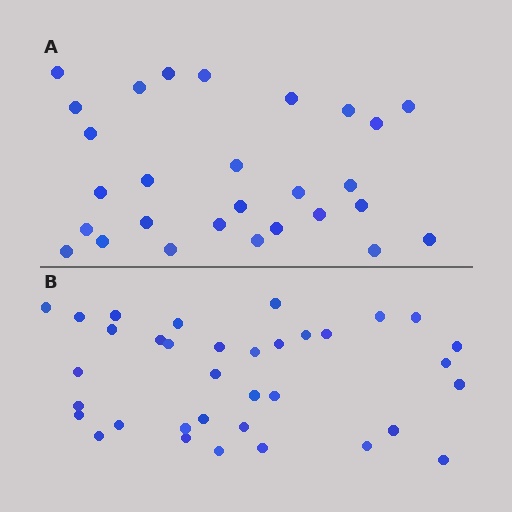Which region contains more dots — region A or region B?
Region B (the bottom region) has more dots.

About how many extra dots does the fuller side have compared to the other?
Region B has roughly 8 or so more dots than region A.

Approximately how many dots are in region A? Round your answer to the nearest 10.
About 30 dots. (The exact count is 28, which rounds to 30.)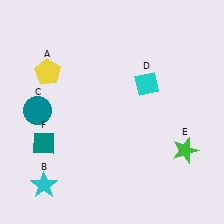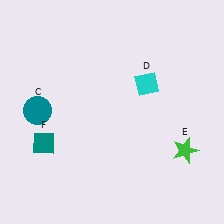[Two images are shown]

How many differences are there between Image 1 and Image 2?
There are 2 differences between the two images.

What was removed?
The yellow pentagon (A), the cyan star (B) were removed in Image 2.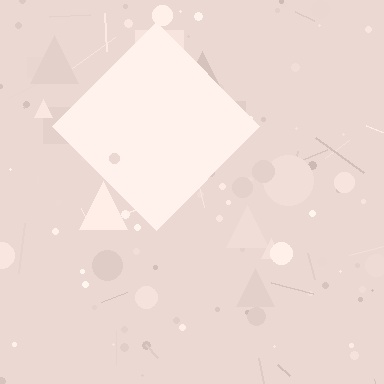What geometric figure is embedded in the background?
A diamond is embedded in the background.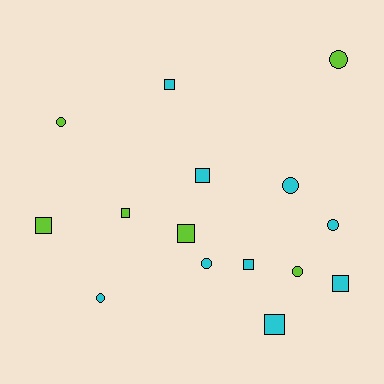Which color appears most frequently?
Cyan, with 9 objects.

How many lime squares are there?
There are 3 lime squares.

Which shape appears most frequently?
Square, with 8 objects.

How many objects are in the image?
There are 15 objects.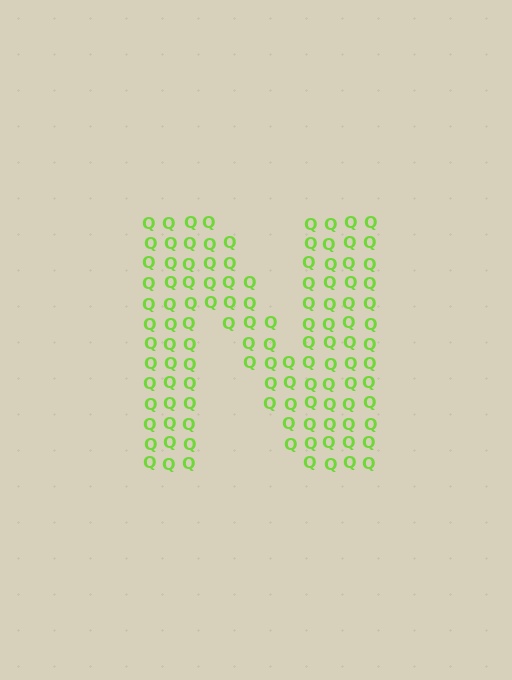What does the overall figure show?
The overall figure shows the letter N.